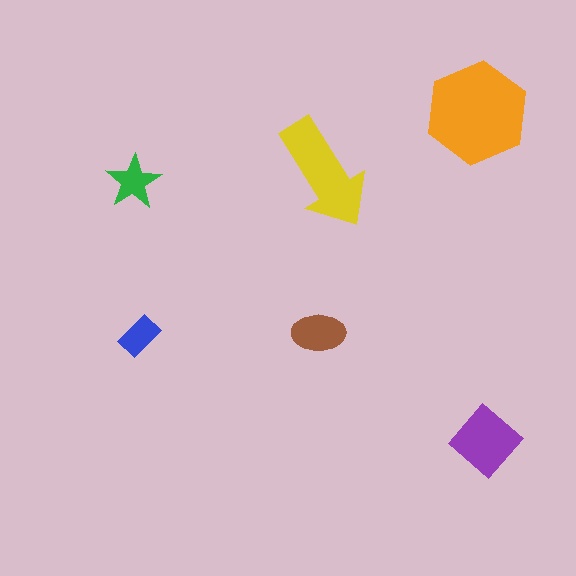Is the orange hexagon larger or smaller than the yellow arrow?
Larger.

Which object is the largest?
The orange hexagon.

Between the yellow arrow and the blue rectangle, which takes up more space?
The yellow arrow.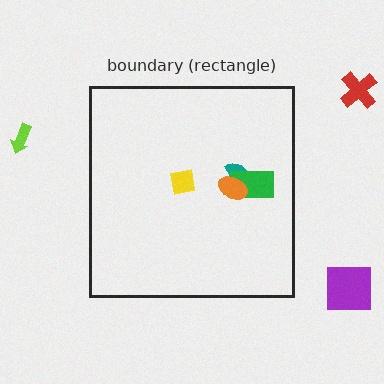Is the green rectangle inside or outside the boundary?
Inside.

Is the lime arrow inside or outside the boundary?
Outside.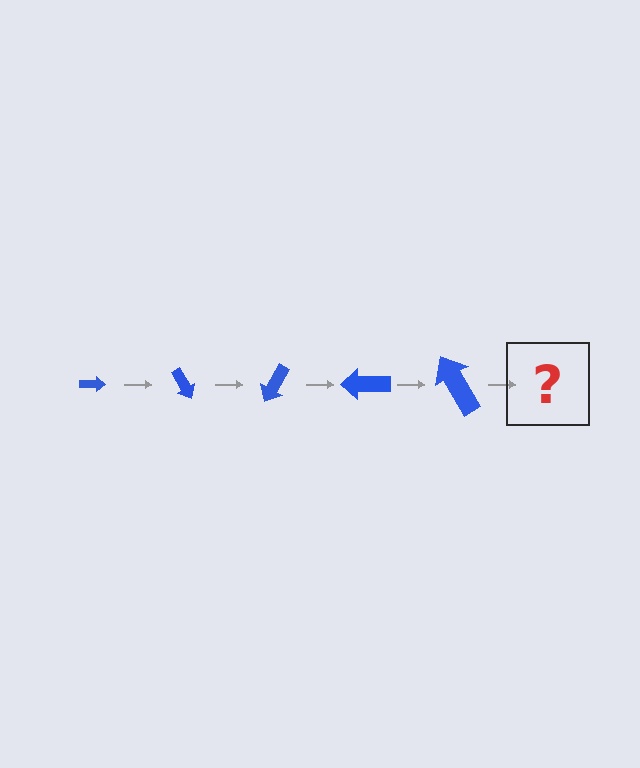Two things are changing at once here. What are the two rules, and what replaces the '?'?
The two rules are that the arrow grows larger each step and it rotates 60 degrees each step. The '?' should be an arrow, larger than the previous one and rotated 300 degrees from the start.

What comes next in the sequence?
The next element should be an arrow, larger than the previous one and rotated 300 degrees from the start.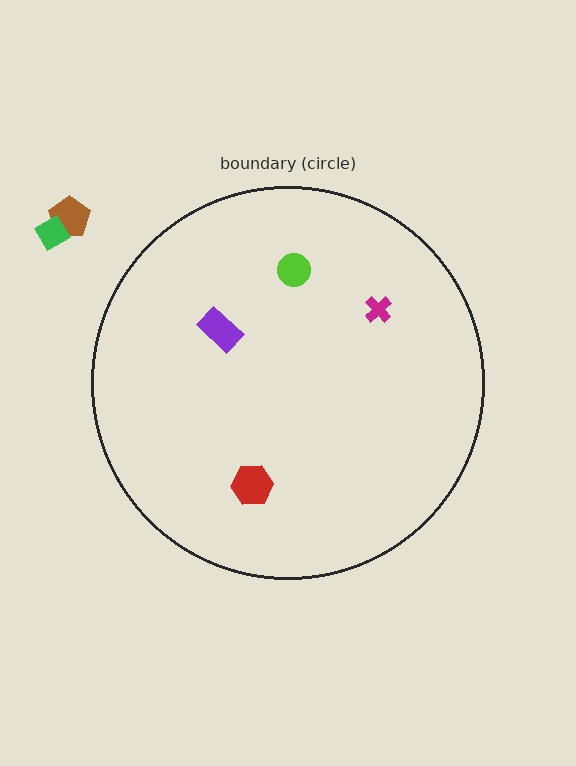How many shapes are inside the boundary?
4 inside, 2 outside.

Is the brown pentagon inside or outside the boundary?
Outside.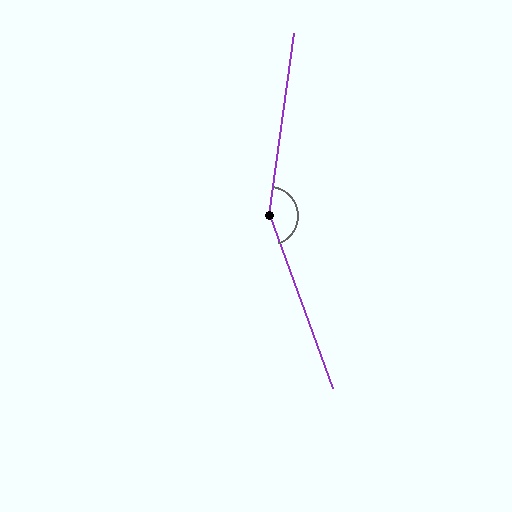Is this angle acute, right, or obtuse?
It is obtuse.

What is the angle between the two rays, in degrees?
Approximately 152 degrees.